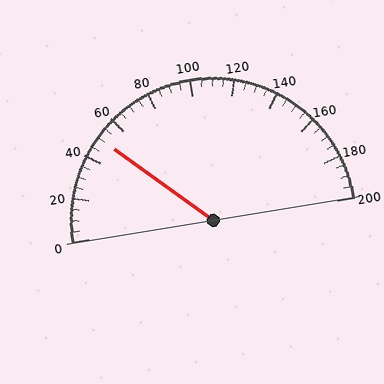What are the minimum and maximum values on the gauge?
The gauge ranges from 0 to 200.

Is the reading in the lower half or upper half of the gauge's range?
The reading is in the lower half of the range (0 to 200).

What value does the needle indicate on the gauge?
The needle indicates approximately 50.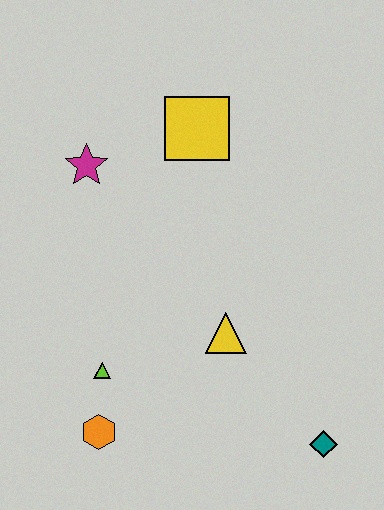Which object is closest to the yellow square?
The magenta star is closest to the yellow square.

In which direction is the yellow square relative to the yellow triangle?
The yellow square is above the yellow triangle.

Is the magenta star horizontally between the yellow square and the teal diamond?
No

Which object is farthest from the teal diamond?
The magenta star is farthest from the teal diamond.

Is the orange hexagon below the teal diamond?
No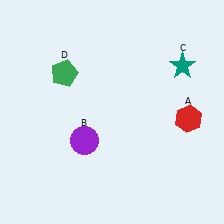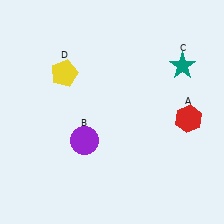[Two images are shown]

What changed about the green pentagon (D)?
In Image 1, D is green. In Image 2, it changed to yellow.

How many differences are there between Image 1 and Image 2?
There is 1 difference between the two images.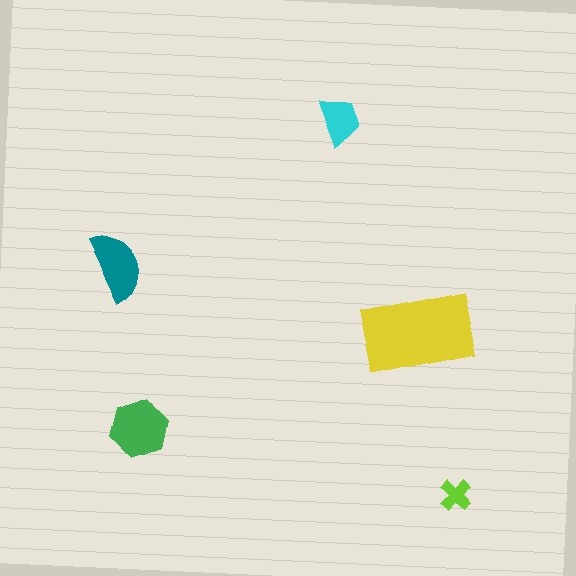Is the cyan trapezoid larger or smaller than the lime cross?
Larger.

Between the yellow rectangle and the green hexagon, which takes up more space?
The yellow rectangle.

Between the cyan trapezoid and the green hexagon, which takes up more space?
The green hexagon.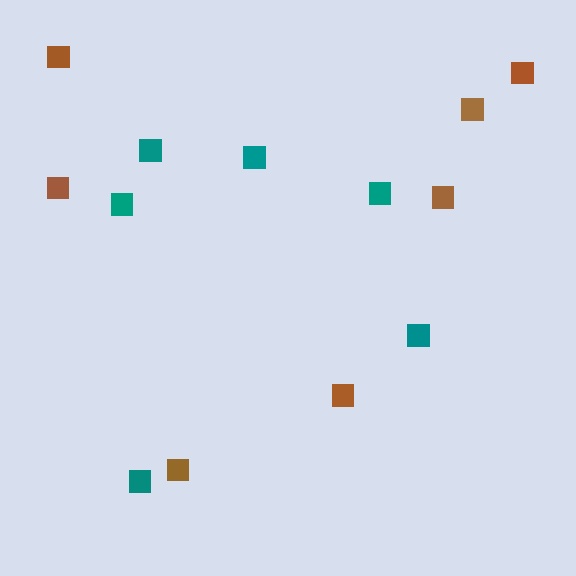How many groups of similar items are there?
There are 2 groups: one group of teal squares (6) and one group of brown squares (7).